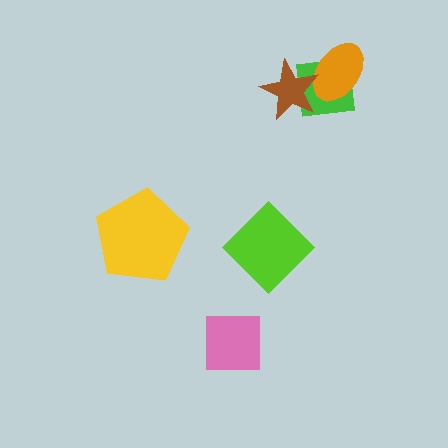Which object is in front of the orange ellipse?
The brown star is in front of the orange ellipse.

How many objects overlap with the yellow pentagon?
0 objects overlap with the yellow pentagon.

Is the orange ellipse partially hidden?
Yes, it is partially covered by another shape.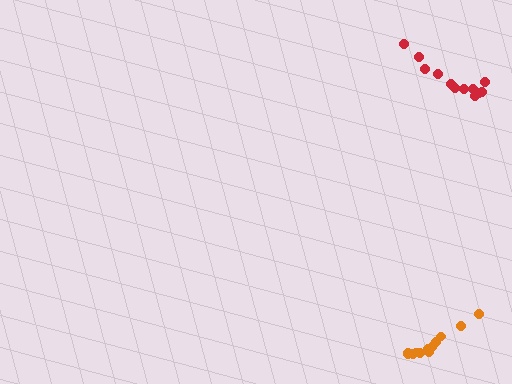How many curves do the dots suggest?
There are 2 distinct paths.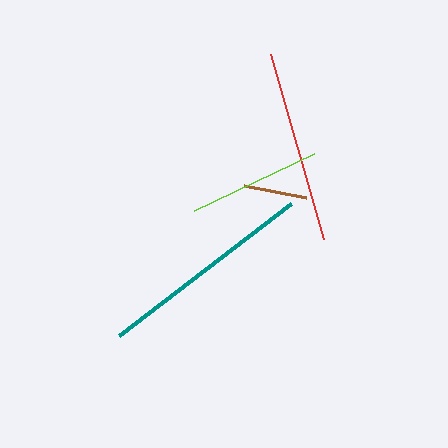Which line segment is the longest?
The teal line is the longest at approximately 217 pixels.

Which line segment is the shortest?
The brown line is the shortest at approximately 63 pixels.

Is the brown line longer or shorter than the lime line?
The lime line is longer than the brown line.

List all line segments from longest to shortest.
From longest to shortest: teal, red, lime, brown.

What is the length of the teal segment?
The teal segment is approximately 217 pixels long.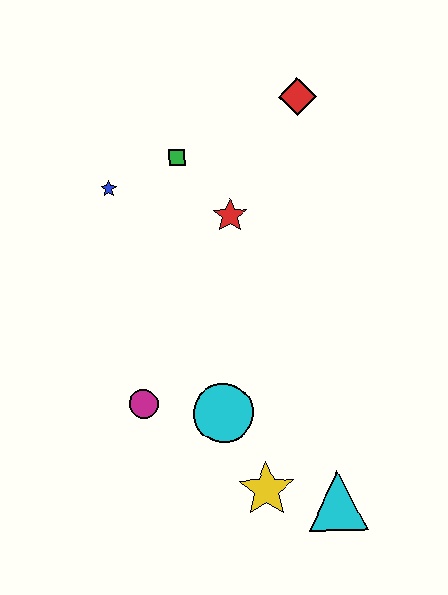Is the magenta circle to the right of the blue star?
Yes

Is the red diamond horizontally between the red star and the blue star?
No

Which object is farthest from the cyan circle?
The red diamond is farthest from the cyan circle.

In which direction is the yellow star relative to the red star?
The yellow star is below the red star.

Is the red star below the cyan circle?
No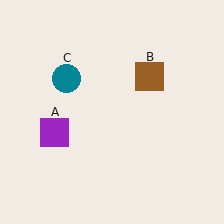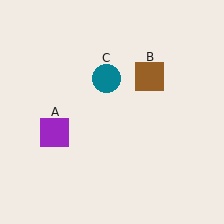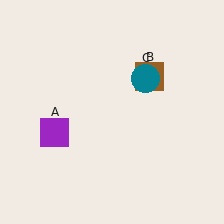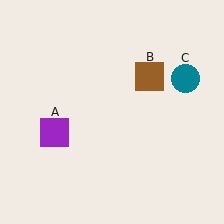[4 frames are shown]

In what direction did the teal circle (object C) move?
The teal circle (object C) moved right.